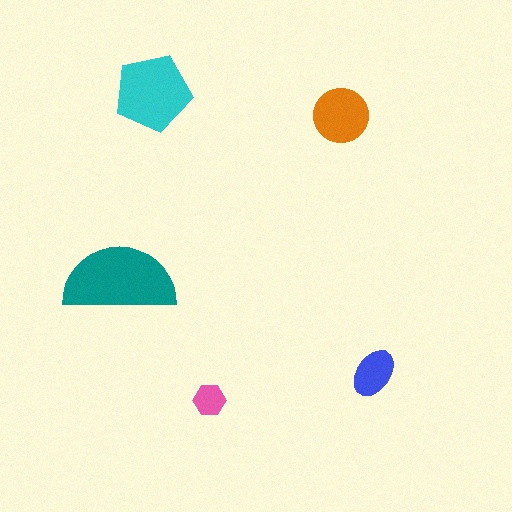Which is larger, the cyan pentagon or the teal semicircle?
The teal semicircle.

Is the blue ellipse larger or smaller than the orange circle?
Smaller.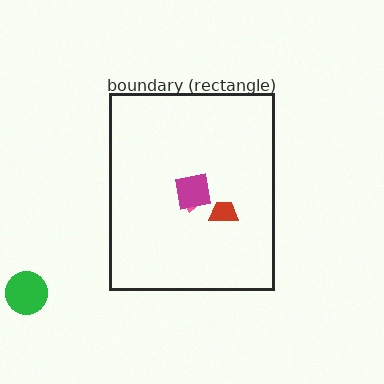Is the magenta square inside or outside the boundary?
Inside.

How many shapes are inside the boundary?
3 inside, 1 outside.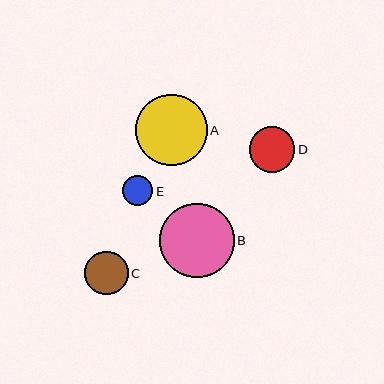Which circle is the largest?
Circle B is the largest with a size of approximately 75 pixels.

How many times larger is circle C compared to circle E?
Circle C is approximately 1.4 times the size of circle E.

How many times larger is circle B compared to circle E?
Circle B is approximately 2.5 times the size of circle E.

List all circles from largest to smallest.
From largest to smallest: B, A, D, C, E.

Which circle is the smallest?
Circle E is the smallest with a size of approximately 30 pixels.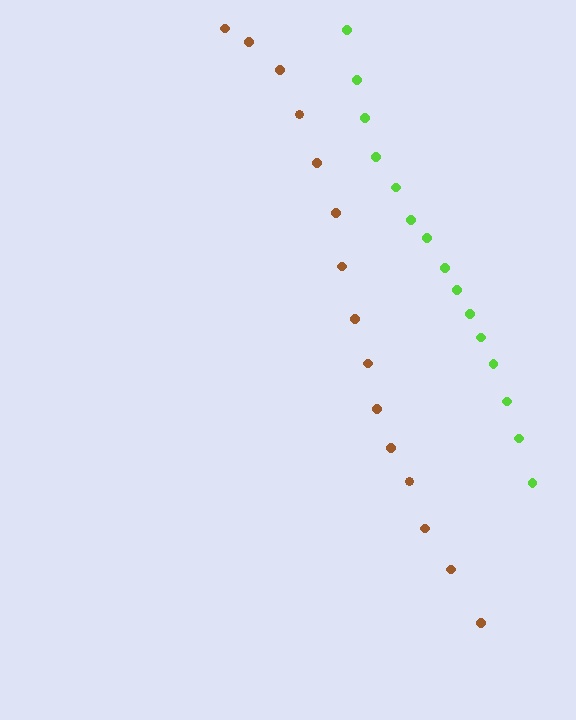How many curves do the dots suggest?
There are 2 distinct paths.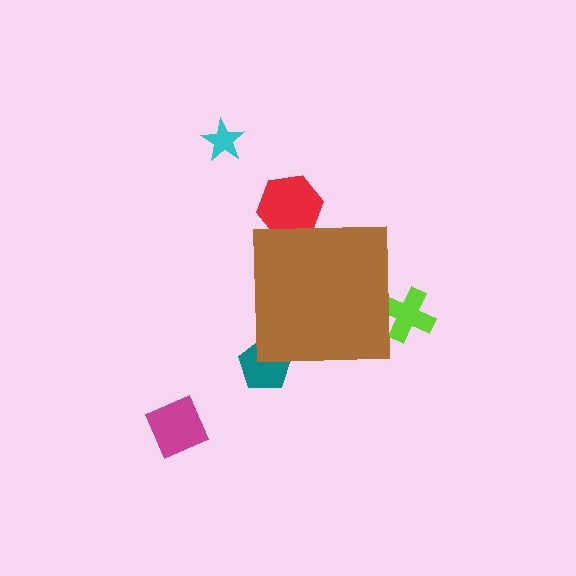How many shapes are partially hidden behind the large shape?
3 shapes are partially hidden.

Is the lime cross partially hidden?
Yes, the lime cross is partially hidden behind the brown square.